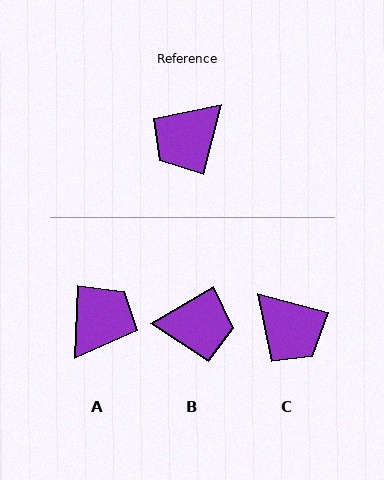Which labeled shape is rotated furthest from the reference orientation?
A, about 169 degrees away.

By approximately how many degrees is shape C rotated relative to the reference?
Approximately 89 degrees counter-clockwise.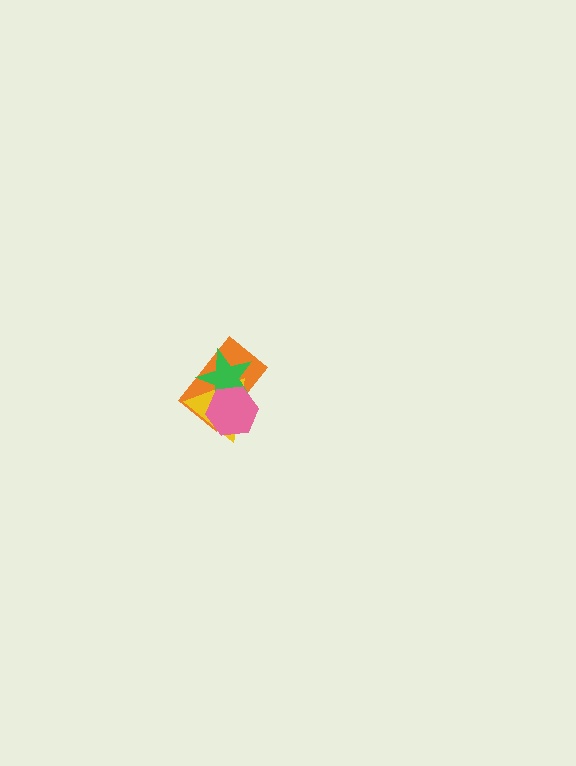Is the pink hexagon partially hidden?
No, no other shape covers it.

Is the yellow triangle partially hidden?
Yes, it is partially covered by another shape.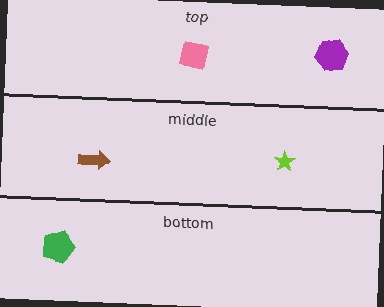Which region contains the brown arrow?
The middle region.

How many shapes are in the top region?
2.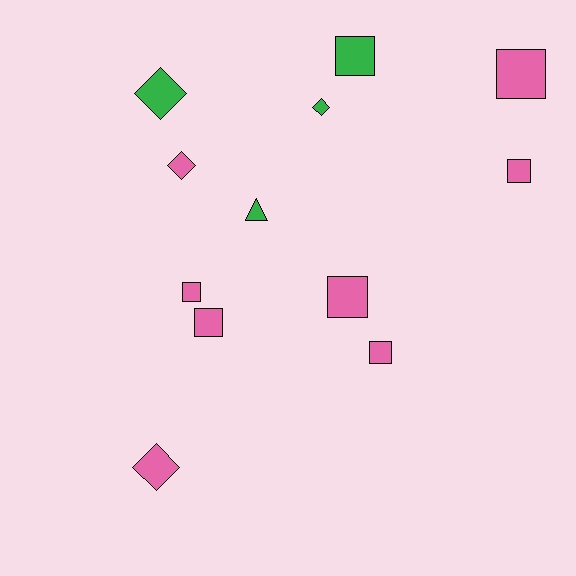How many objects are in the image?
There are 12 objects.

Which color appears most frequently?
Pink, with 8 objects.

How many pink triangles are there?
There are no pink triangles.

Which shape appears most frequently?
Square, with 7 objects.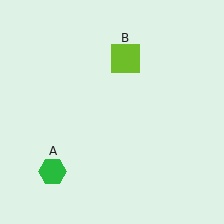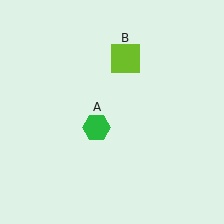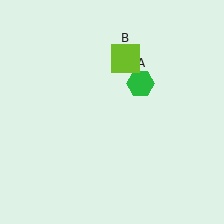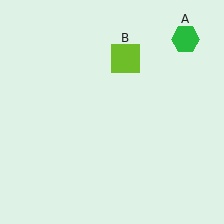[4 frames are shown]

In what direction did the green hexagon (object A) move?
The green hexagon (object A) moved up and to the right.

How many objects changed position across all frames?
1 object changed position: green hexagon (object A).